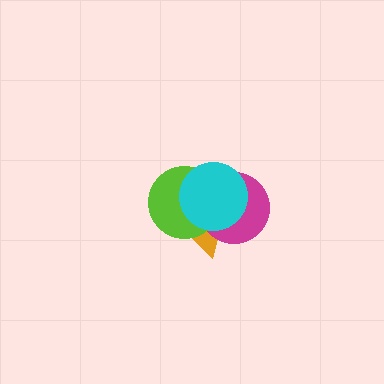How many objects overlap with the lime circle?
3 objects overlap with the lime circle.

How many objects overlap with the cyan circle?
3 objects overlap with the cyan circle.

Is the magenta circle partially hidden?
Yes, it is partially covered by another shape.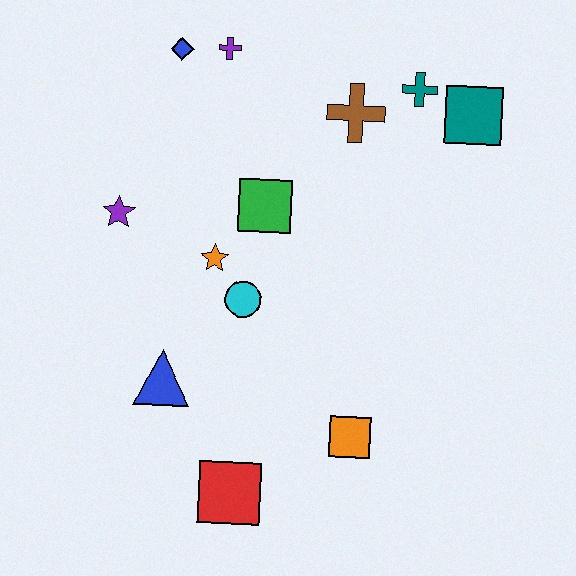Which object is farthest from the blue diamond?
The red square is farthest from the blue diamond.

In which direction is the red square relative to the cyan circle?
The red square is below the cyan circle.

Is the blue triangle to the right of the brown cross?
No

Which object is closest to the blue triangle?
The cyan circle is closest to the blue triangle.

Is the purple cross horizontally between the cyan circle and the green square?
No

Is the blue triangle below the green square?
Yes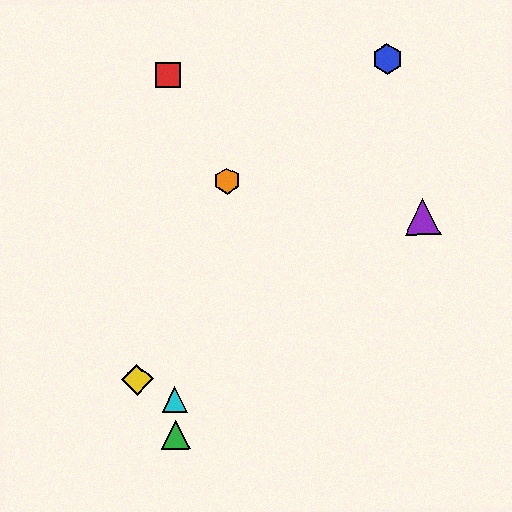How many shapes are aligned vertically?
3 shapes (the red square, the green triangle, the cyan triangle) are aligned vertically.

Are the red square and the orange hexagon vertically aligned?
No, the red square is at x≈168 and the orange hexagon is at x≈227.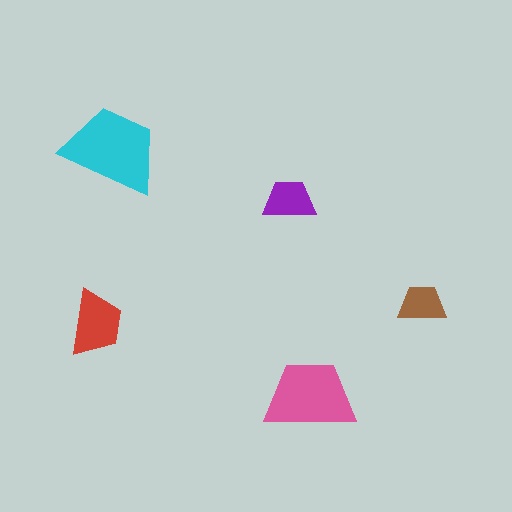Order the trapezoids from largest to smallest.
the cyan one, the pink one, the red one, the purple one, the brown one.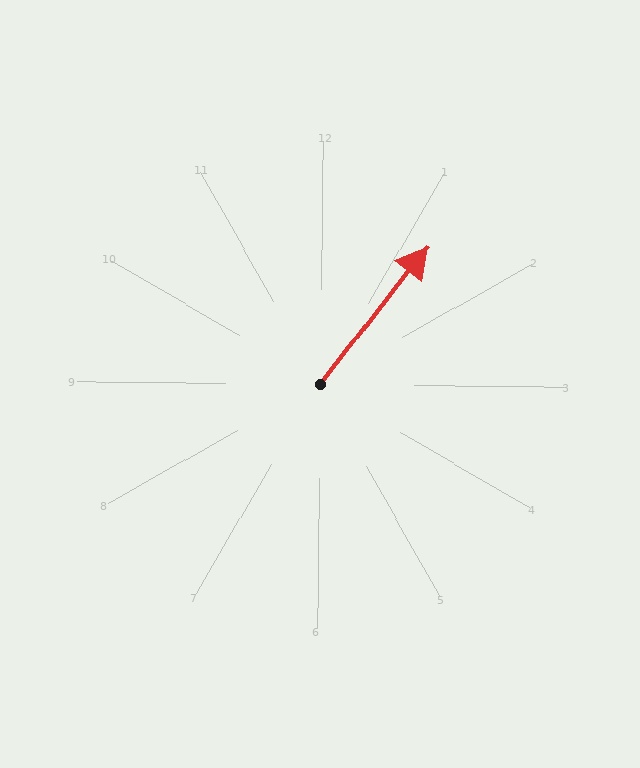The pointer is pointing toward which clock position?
Roughly 1 o'clock.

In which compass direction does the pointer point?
Northeast.